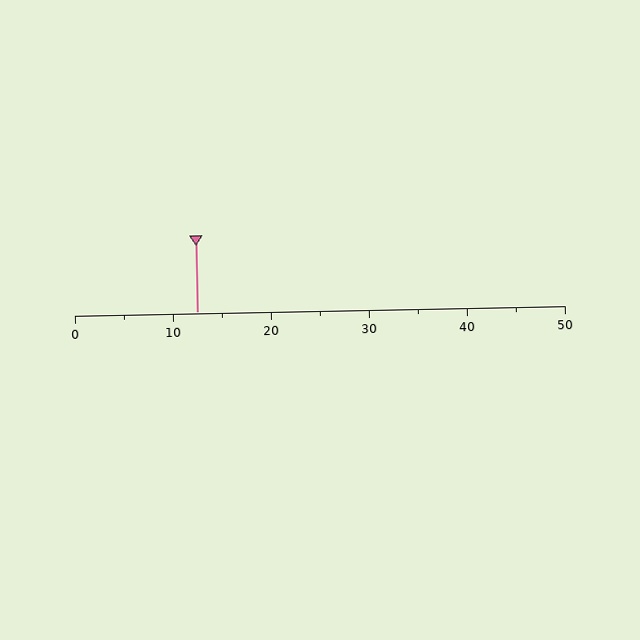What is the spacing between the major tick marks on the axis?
The major ticks are spaced 10 apart.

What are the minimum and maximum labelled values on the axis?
The axis runs from 0 to 50.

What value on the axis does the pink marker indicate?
The marker indicates approximately 12.5.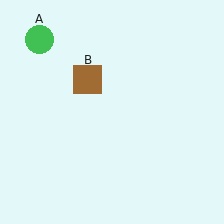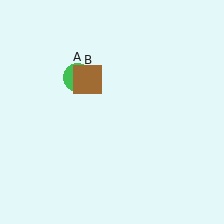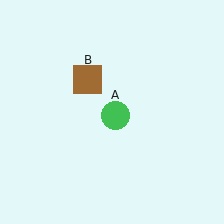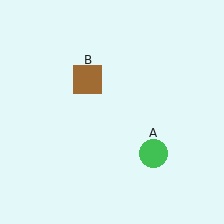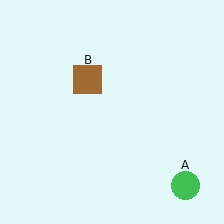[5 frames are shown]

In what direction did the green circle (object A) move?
The green circle (object A) moved down and to the right.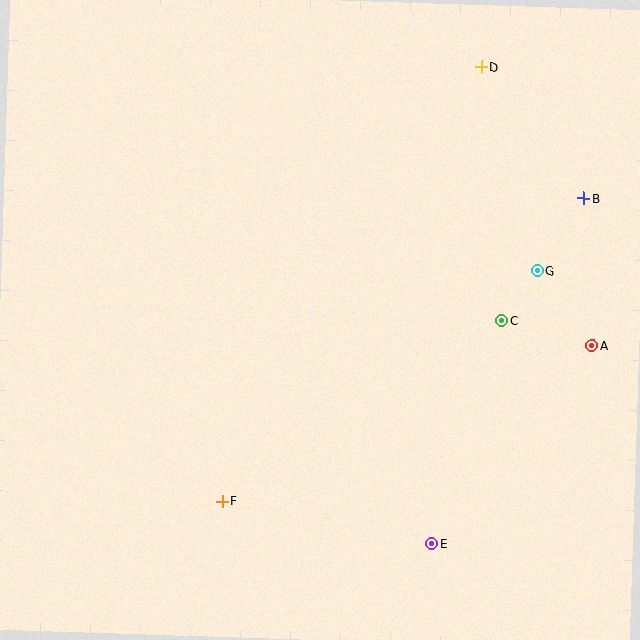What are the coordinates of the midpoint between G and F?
The midpoint between G and F is at (380, 386).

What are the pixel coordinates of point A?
Point A is at (592, 346).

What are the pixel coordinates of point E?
Point E is at (432, 544).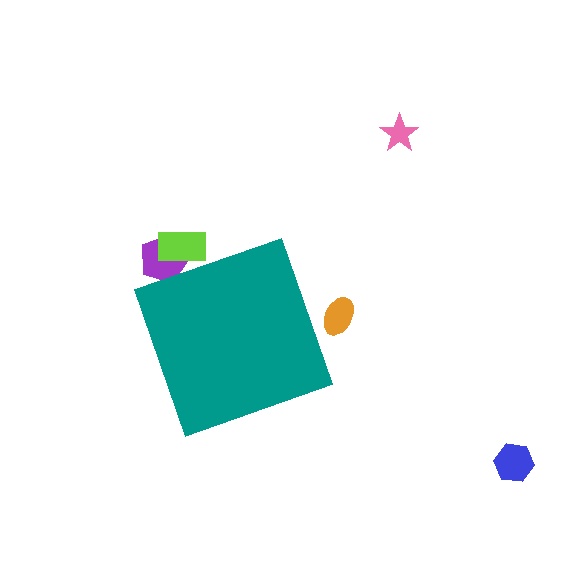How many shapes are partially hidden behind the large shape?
3 shapes are partially hidden.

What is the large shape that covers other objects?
A teal diamond.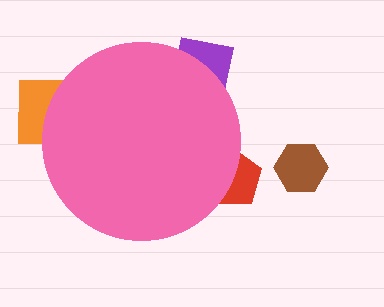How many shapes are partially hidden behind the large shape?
3 shapes are partially hidden.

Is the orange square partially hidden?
Yes, the orange square is partially hidden behind the pink circle.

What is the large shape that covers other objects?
A pink circle.